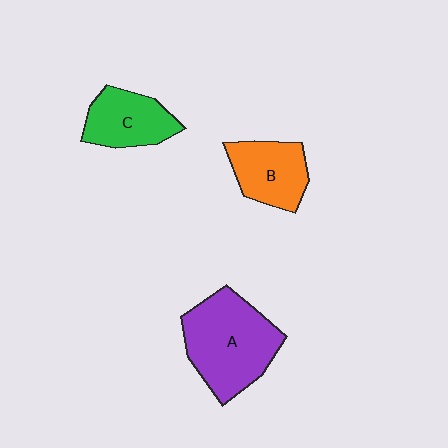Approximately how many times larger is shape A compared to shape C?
Approximately 1.7 times.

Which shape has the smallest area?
Shape C (green).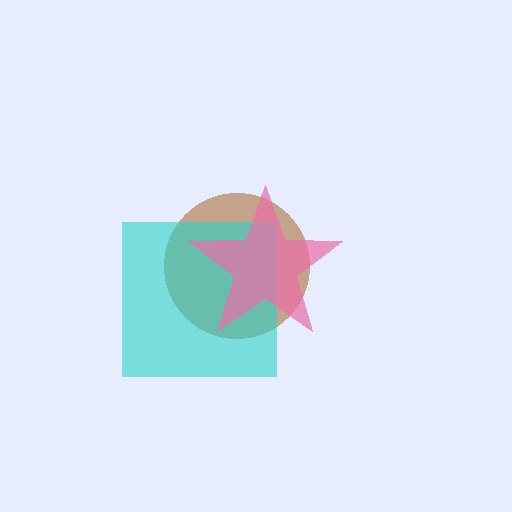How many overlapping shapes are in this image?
There are 3 overlapping shapes in the image.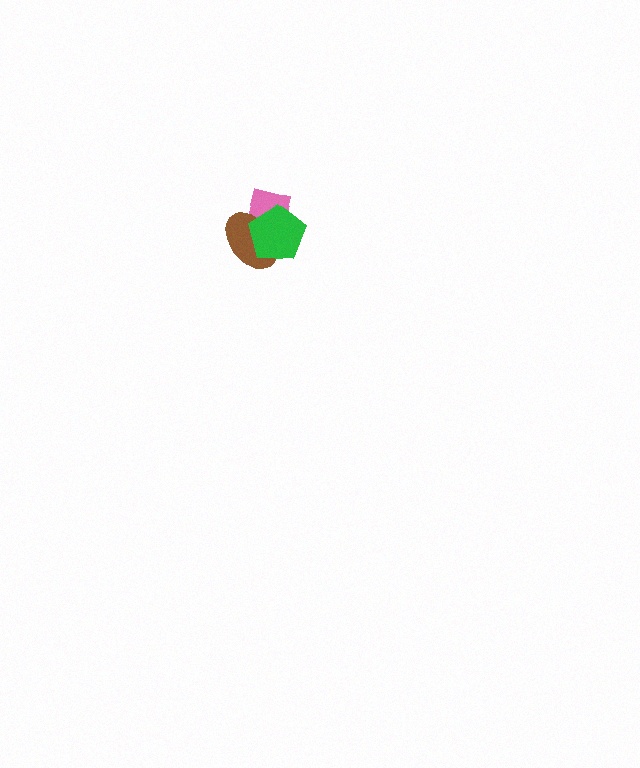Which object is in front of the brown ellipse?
The green pentagon is in front of the brown ellipse.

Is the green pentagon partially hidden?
No, no other shape covers it.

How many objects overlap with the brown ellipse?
2 objects overlap with the brown ellipse.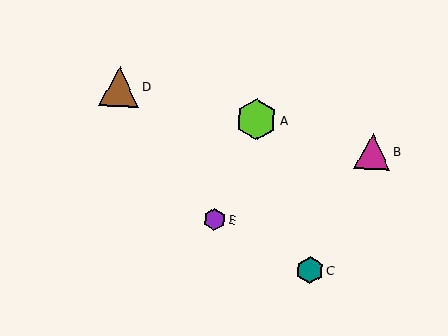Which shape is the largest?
The lime hexagon (labeled A) is the largest.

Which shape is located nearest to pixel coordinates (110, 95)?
The brown triangle (labeled D) at (119, 86) is nearest to that location.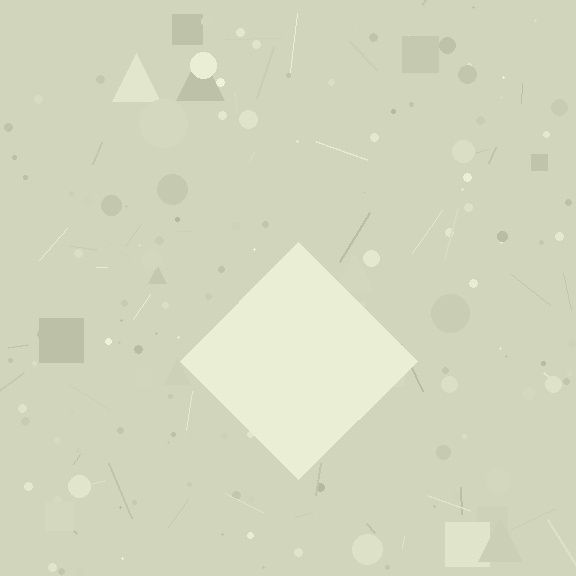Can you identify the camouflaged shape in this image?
The camouflaged shape is a diamond.